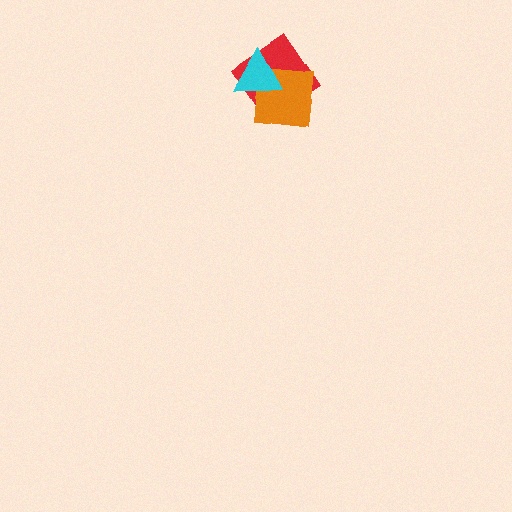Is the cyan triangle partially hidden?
No, no other shape covers it.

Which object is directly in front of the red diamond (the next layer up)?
The orange square is directly in front of the red diamond.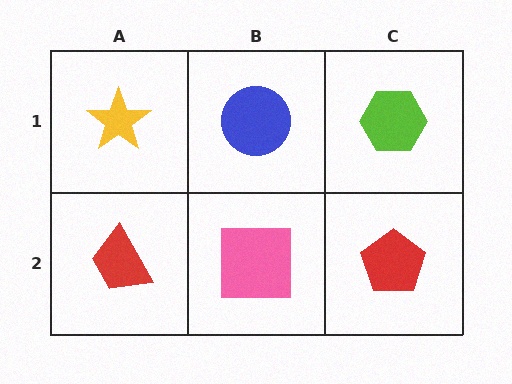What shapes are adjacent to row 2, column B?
A blue circle (row 1, column B), a red trapezoid (row 2, column A), a red pentagon (row 2, column C).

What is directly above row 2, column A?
A yellow star.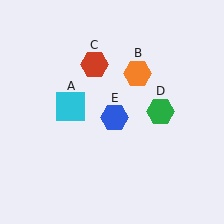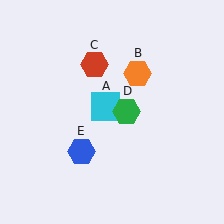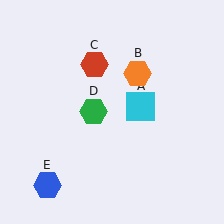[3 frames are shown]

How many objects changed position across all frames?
3 objects changed position: cyan square (object A), green hexagon (object D), blue hexagon (object E).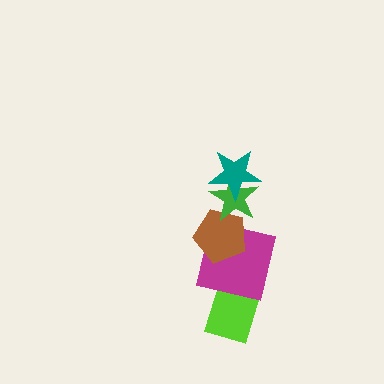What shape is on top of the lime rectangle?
The magenta square is on top of the lime rectangle.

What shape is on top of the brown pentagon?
The green star is on top of the brown pentagon.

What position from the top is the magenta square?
The magenta square is 4th from the top.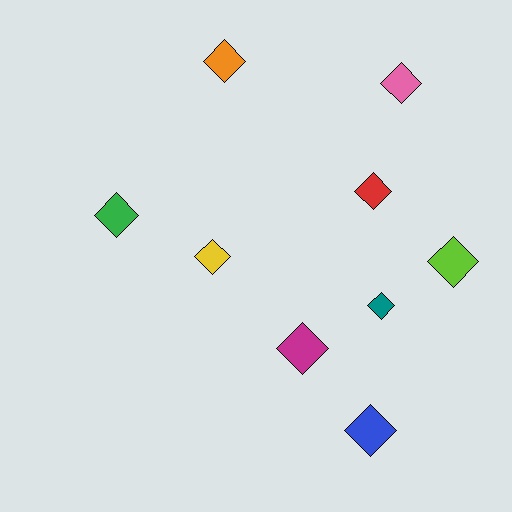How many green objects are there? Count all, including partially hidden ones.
There is 1 green object.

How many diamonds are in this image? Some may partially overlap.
There are 9 diamonds.